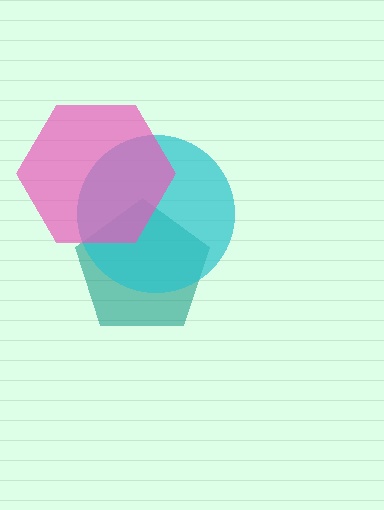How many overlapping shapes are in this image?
There are 3 overlapping shapes in the image.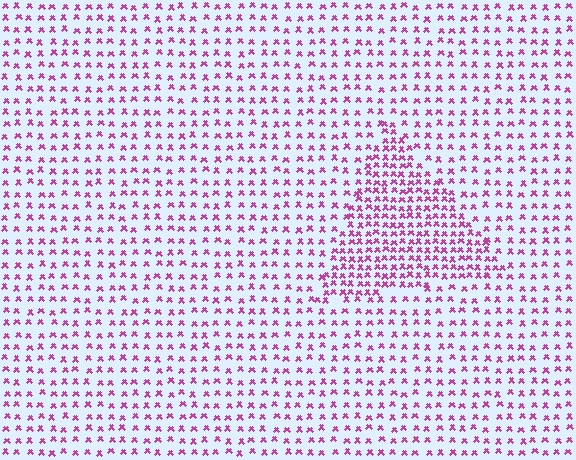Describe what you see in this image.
The image contains small magenta elements arranged at two different densities. A triangle-shaped region is visible where the elements are more densely packed than the surrounding area.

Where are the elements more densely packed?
The elements are more densely packed inside the triangle boundary.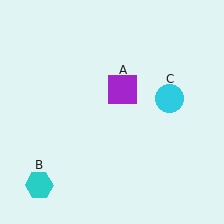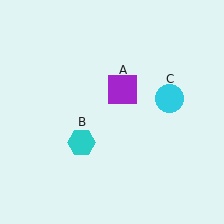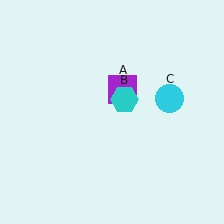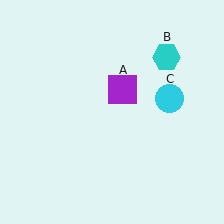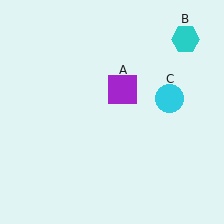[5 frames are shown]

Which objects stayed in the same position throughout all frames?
Purple square (object A) and cyan circle (object C) remained stationary.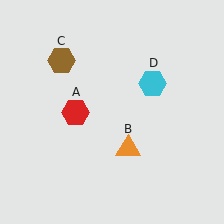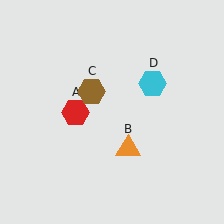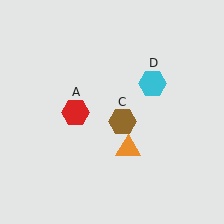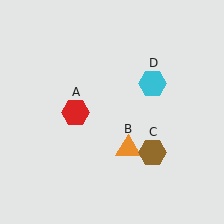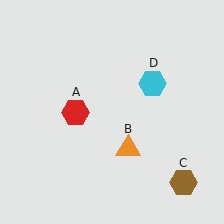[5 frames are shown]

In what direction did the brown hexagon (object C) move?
The brown hexagon (object C) moved down and to the right.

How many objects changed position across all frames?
1 object changed position: brown hexagon (object C).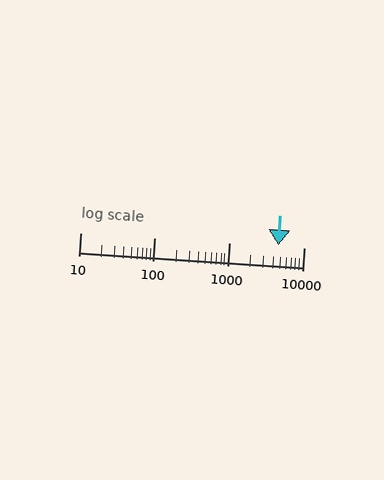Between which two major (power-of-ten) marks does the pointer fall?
The pointer is between 1000 and 10000.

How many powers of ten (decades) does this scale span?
The scale spans 3 decades, from 10 to 10000.